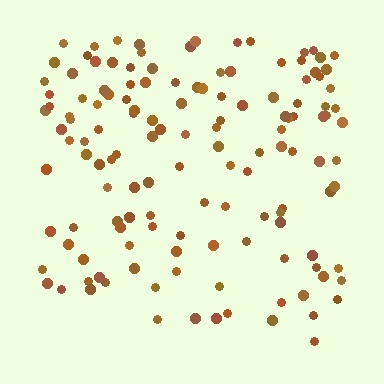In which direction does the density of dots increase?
From bottom to top, with the top side densest.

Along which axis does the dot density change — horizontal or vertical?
Vertical.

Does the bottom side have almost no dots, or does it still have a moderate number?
Still a moderate number, just noticeably fewer than the top.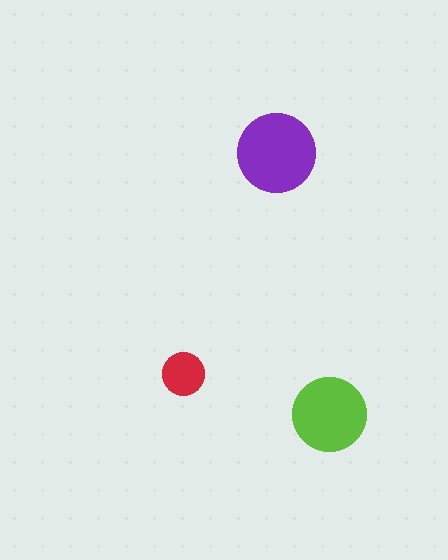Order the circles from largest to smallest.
the purple one, the lime one, the red one.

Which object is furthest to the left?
The red circle is leftmost.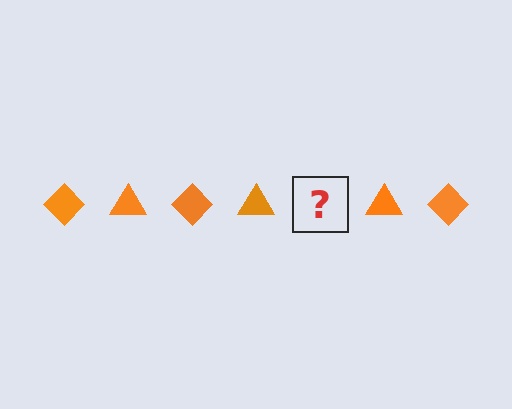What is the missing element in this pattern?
The missing element is an orange diamond.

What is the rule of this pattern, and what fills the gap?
The rule is that the pattern cycles through diamond, triangle shapes in orange. The gap should be filled with an orange diamond.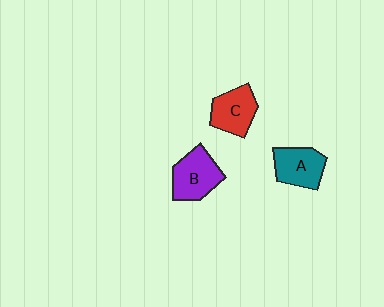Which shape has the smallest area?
Shape C (red).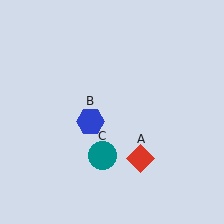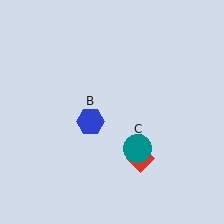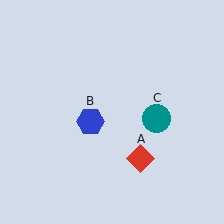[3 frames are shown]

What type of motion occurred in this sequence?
The teal circle (object C) rotated counterclockwise around the center of the scene.